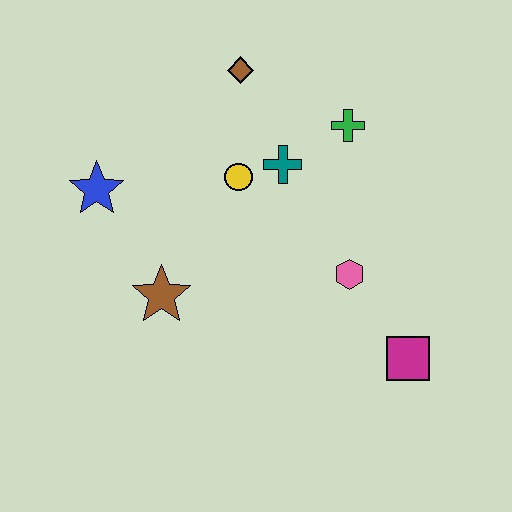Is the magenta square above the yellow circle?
No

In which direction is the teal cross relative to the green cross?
The teal cross is to the left of the green cross.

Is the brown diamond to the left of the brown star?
No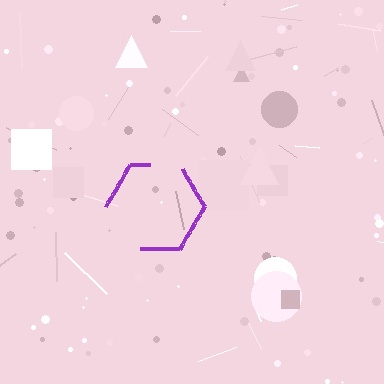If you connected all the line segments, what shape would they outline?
They would outline a hexagon.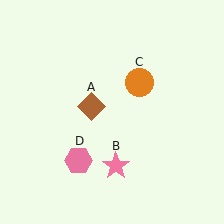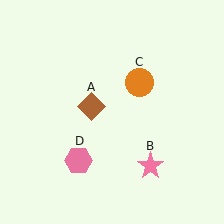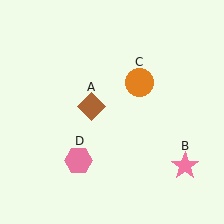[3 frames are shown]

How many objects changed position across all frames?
1 object changed position: pink star (object B).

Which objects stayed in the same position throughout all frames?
Brown diamond (object A) and orange circle (object C) and pink hexagon (object D) remained stationary.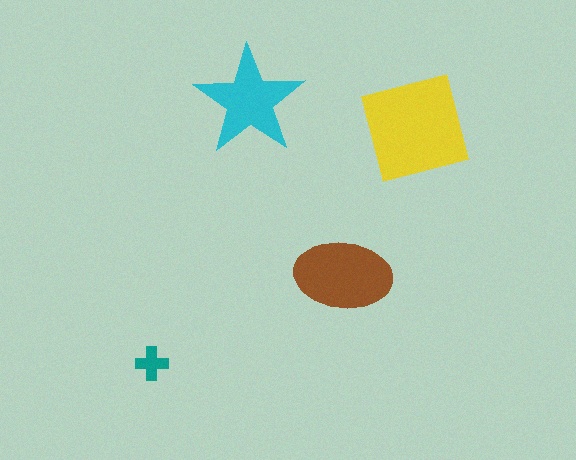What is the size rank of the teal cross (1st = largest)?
4th.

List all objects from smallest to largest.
The teal cross, the cyan star, the brown ellipse, the yellow square.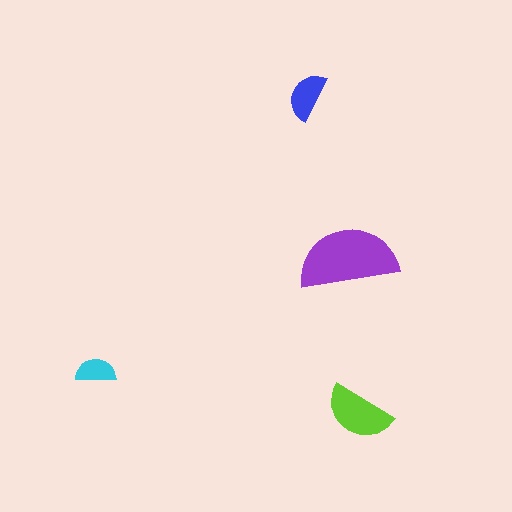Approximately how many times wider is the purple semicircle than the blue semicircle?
About 2 times wider.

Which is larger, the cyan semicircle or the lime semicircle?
The lime one.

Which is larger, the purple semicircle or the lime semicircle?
The purple one.